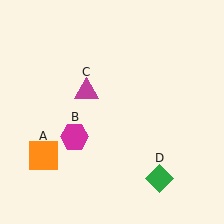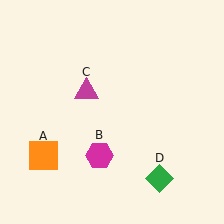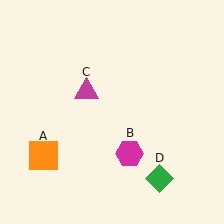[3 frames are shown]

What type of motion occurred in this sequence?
The magenta hexagon (object B) rotated counterclockwise around the center of the scene.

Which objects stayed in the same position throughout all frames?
Orange square (object A) and magenta triangle (object C) and green diamond (object D) remained stationary.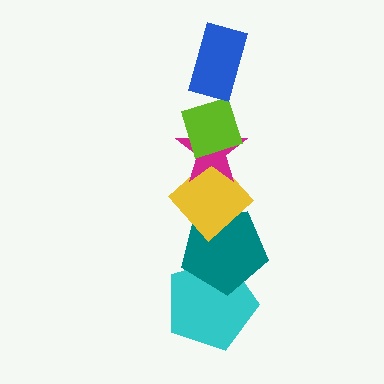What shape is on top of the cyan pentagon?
The teal pentagon is on top of the cyan pentagon.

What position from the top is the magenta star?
The magenta star is 3rd from the top.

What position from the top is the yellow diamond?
The yellow diamond is 4th from the top.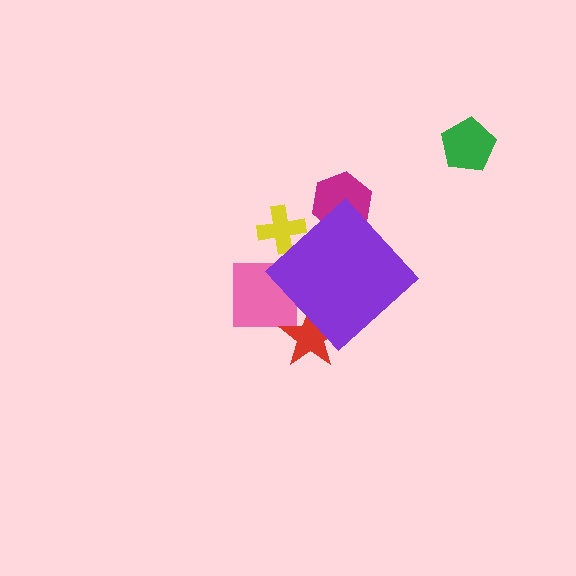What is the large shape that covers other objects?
A purple diamond.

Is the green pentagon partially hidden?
No, the green pentagon is fully visible.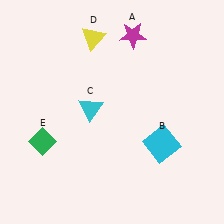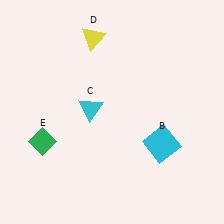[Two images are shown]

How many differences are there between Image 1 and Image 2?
There is 1 difference between the two images.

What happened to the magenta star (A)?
The magenta star (A) was removed in Image 2. It was in the top-right area of Image 1.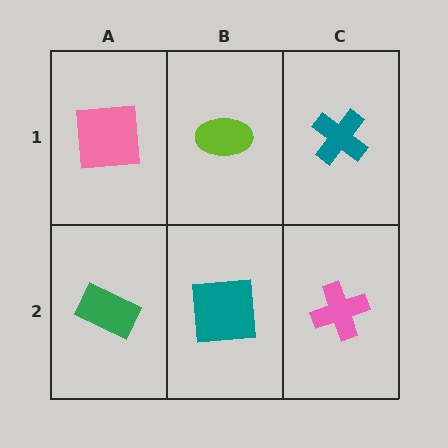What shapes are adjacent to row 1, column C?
A pink cross (row 2, column C), a lime ellipse (row 1, column B).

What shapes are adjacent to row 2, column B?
A lime ellipse (row 1, column B), a green rectangle (row 2, column A), a pink cross (row 2, column C).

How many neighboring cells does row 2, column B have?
3.